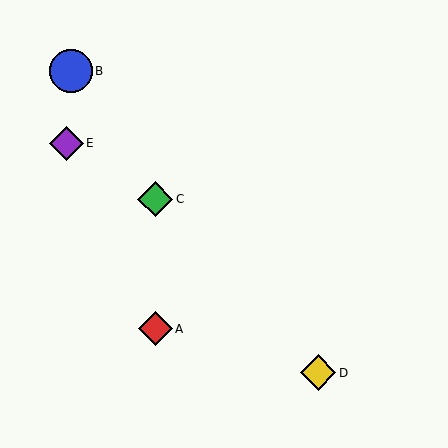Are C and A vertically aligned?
Yes, both are at x≈155.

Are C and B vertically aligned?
No, C is at x≈155 and B is at x≈71.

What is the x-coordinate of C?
Object C is at x≈155.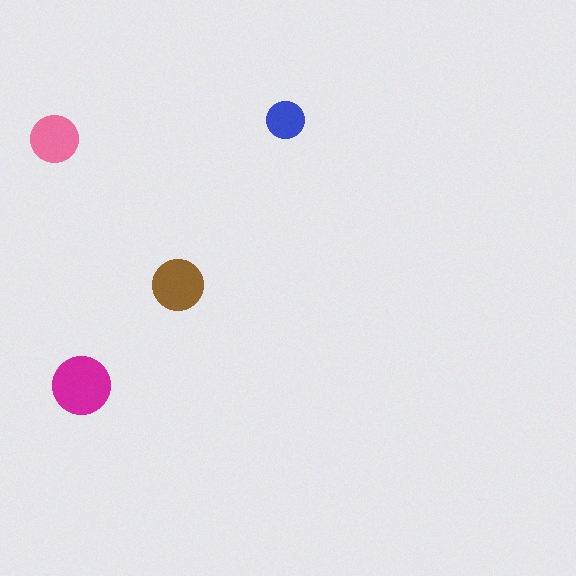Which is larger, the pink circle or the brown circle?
The brown one.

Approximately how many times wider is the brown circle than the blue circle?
About 1.5 times wider.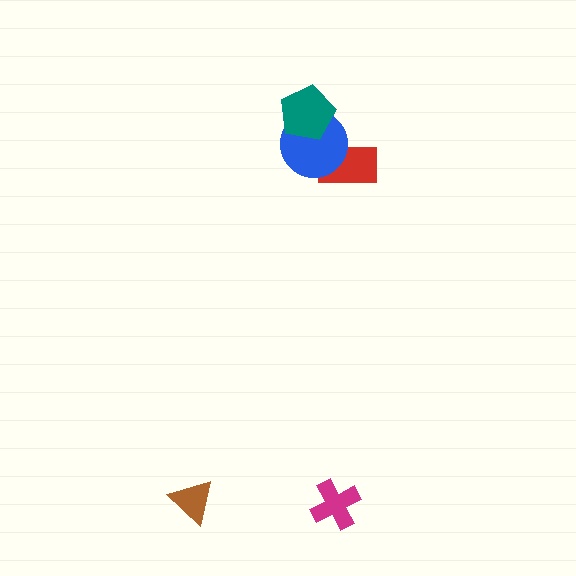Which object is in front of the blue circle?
The teal pentagon is in front of the blue circle.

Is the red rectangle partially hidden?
Yes, it is partially covered by another shape.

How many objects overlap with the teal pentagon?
1 object overlaps with the teal pentagon.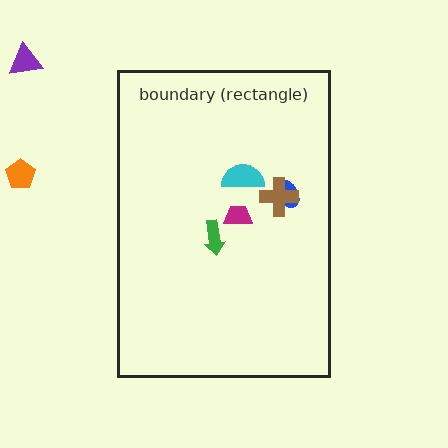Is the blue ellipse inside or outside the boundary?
Inside.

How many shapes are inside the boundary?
5 inside, 2 outside.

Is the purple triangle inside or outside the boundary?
Outside.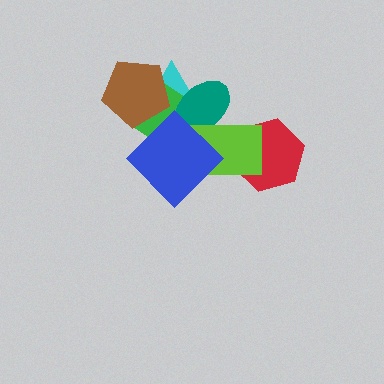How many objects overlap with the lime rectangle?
4 objects overlap with the lime rectangle.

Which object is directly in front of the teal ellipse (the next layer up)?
The lime rectangle is directly in front of the teal ellipse.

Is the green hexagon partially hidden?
Yes, it is partially covered by another shape.